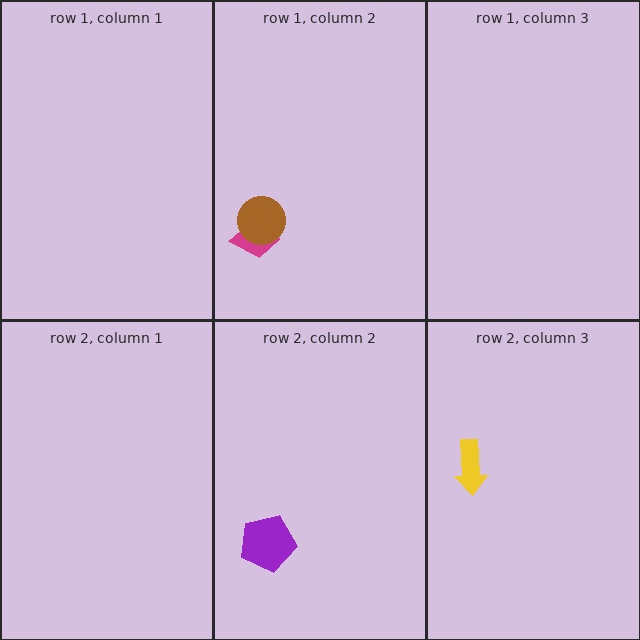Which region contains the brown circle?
The row 1, column 2 region.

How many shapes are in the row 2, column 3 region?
1.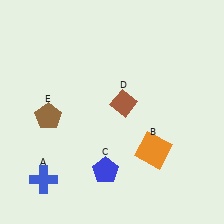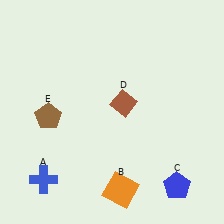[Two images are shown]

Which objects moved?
The objects that moved are: the orange square (B), the blue pentagon (C).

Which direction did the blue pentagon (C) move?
The blue pentagon (C) moved right.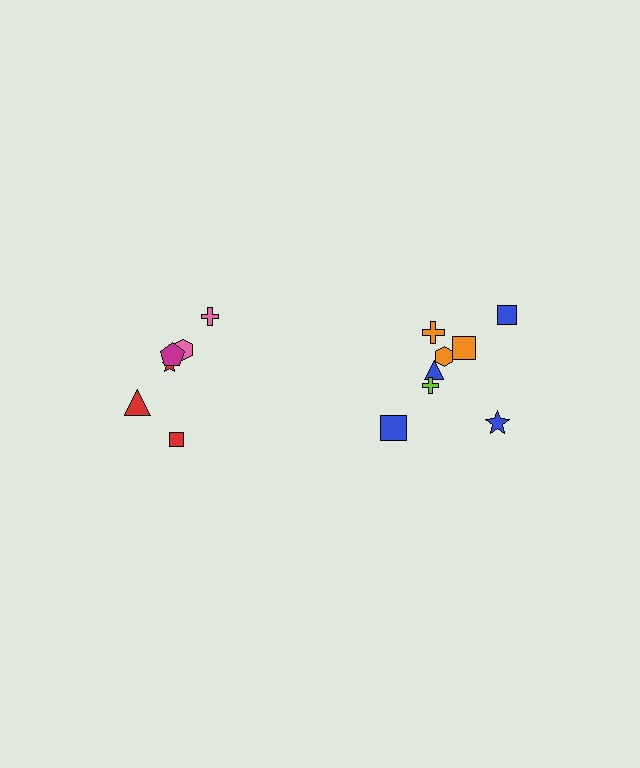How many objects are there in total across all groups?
There are 14 objects.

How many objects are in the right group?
There are 8 objects.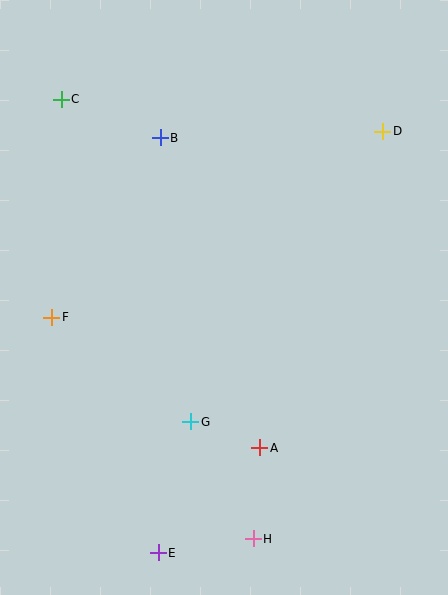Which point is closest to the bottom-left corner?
Point E is closest to the bottom-left corner.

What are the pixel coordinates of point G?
Point G is at (191, 422).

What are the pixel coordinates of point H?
Point H is at (253, 539).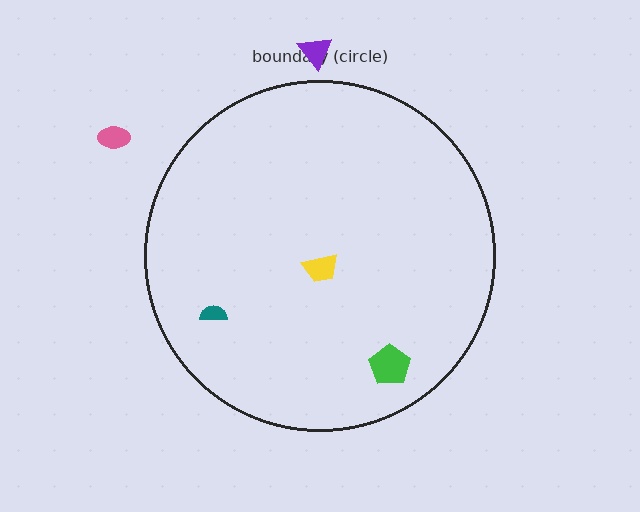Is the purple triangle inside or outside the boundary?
Outside.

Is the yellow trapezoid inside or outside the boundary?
Inside.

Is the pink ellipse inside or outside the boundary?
Outside.